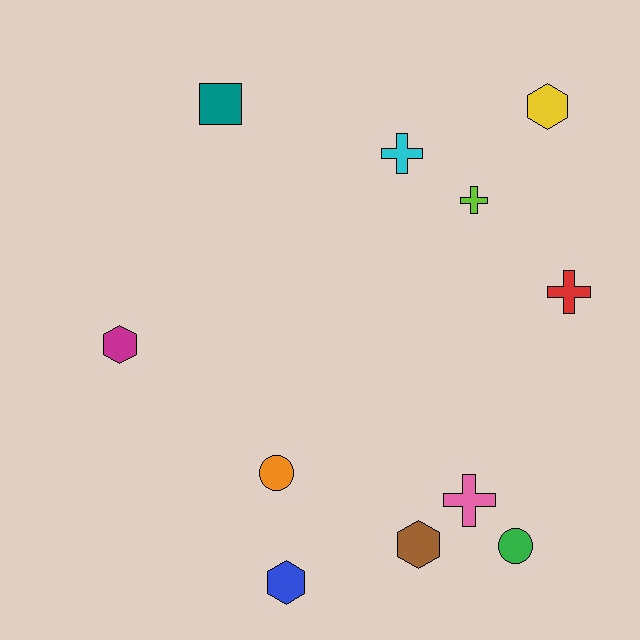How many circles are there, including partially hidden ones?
There are 2 circles.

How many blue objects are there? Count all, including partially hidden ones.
There is 1 blue object.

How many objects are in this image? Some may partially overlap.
There are 11 objects.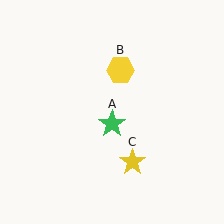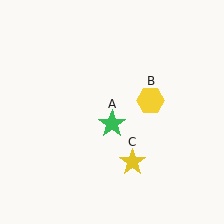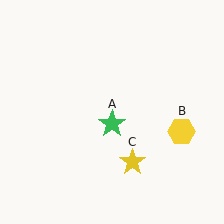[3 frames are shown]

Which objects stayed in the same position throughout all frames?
Green star (object A) and yellow star (object C) remained stationary.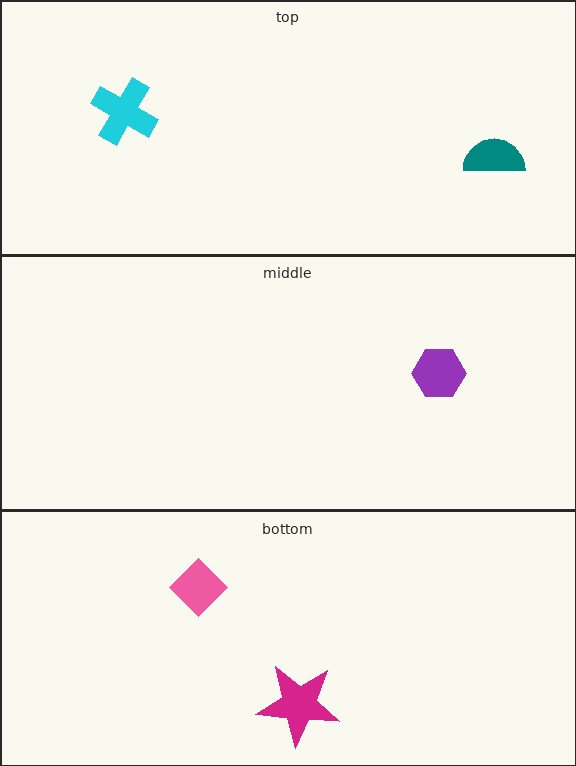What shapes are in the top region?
The cyan cross, the teal semicircle.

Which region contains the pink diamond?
The bottom region.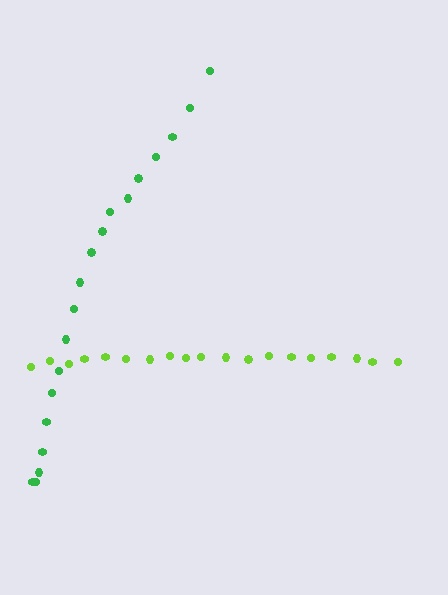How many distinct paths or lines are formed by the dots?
There are 2 distinct paths.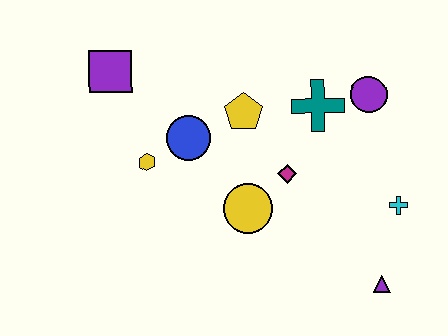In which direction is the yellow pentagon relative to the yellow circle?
The yellow pentagon is above the yellow circle.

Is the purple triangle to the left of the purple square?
No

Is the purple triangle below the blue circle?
Yes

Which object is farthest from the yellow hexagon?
The purple triangle is farthest from the yellow hexagon.